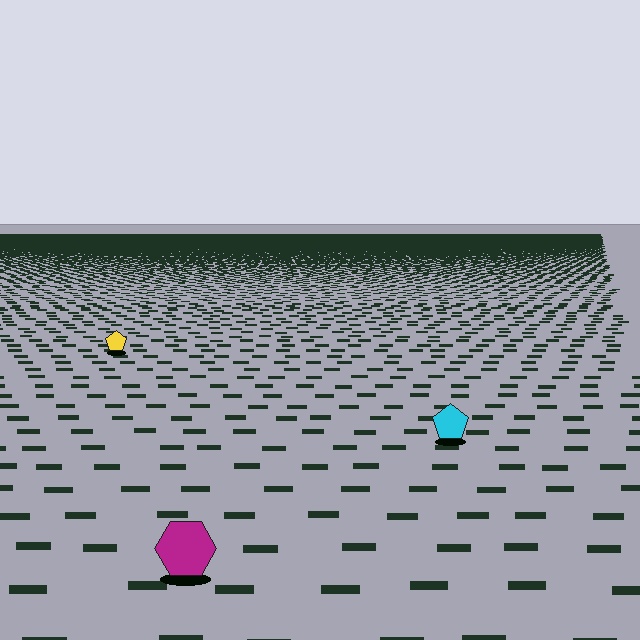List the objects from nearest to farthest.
From nearest to farthest: the magenta hexagon, the cyan pentagon, the yellow pentagon.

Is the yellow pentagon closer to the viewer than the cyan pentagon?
No. The cyan pentagon is closer — you can tell from the texture gradient: the ground texture is coarser near it.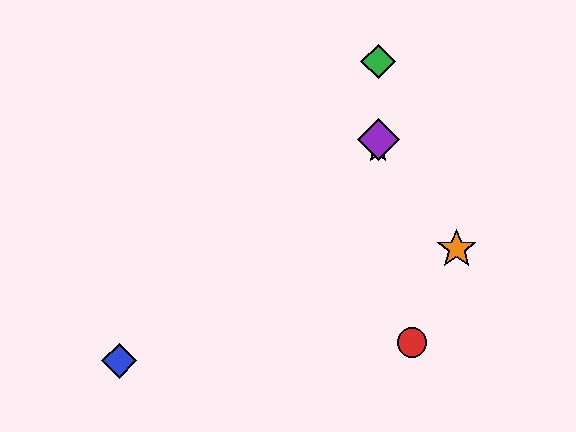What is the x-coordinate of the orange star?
The orange star is at x≈457.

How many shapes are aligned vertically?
3 shapes (the green diamond, the yellow star, the purple diamond) are aligned vertically.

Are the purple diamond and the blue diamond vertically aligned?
No, the purple diamond is at x≈378 and the blue diamond is at x≈119.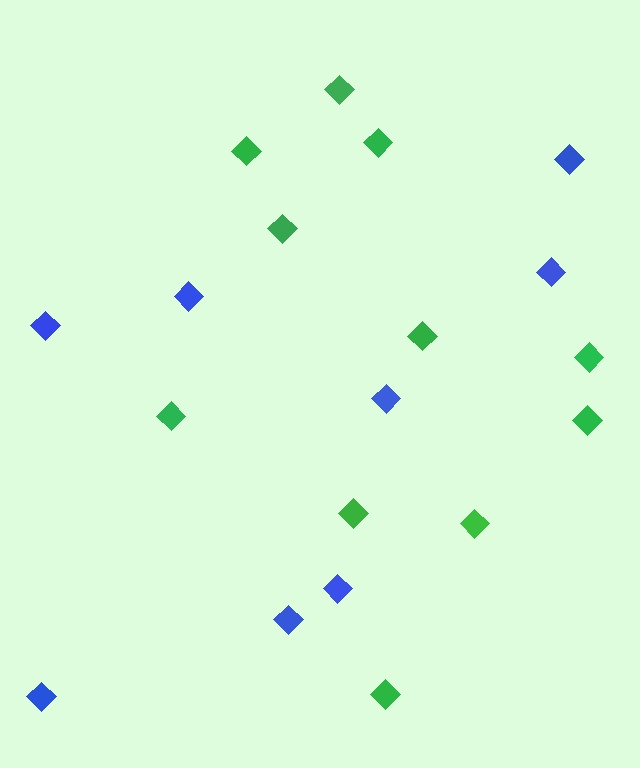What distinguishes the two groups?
There are 2 groups: one group of blue diamonds (8) and one group of green diamonds (11).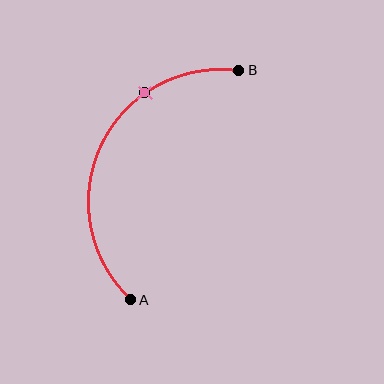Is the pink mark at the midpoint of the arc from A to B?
No. The pink mark lies on the arc but is closer to endpoint B. The arc midpoint would be at the point on the curve equidistant along the arc from both A and B.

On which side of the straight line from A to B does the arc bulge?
The arc bulges to the left of the straight line connecting A and B.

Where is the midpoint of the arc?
The arc midpoint is the point on the curve farthest from the straight line joining A and B. It sits to the left of that line.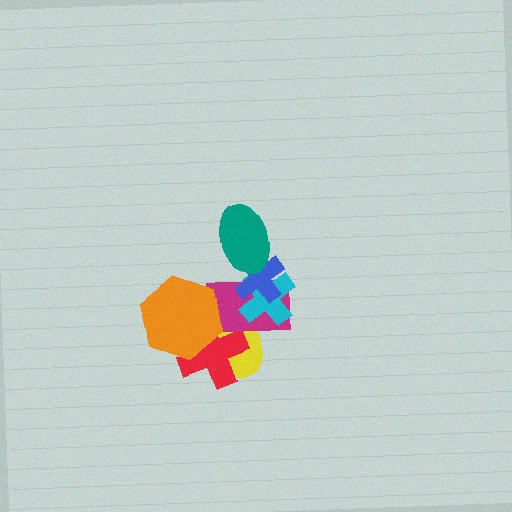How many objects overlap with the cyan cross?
3 objects overlap with the cyan cross.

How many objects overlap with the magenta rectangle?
6 objects overlap with the magenta rectangle.